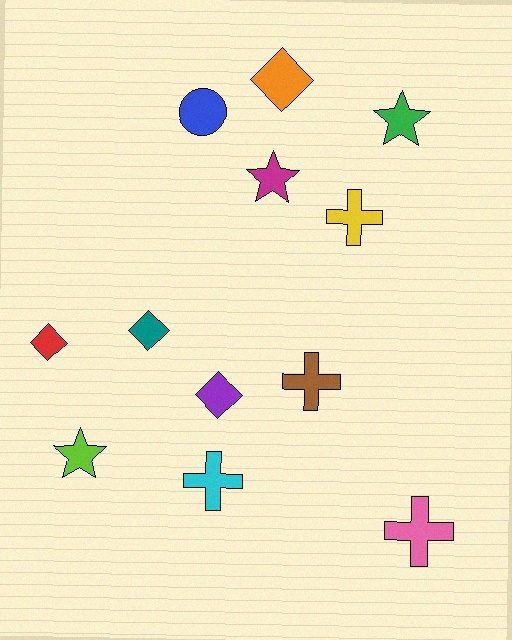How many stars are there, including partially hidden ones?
There are 3 stars.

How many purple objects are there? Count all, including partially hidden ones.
There is 1 purple object.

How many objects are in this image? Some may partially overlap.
There are 12 objects.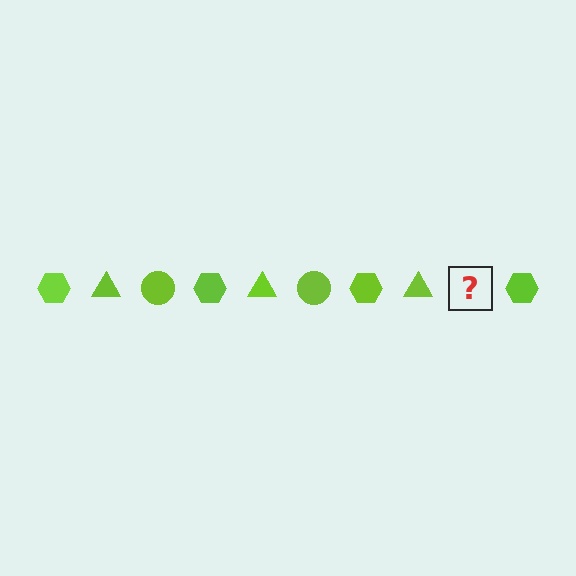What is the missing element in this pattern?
The missing element is a lime circle.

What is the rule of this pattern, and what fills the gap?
The rule is that the pattern cycles through hexagon, triangle, circle shapes in lime. The gap should be filled with a lime circle.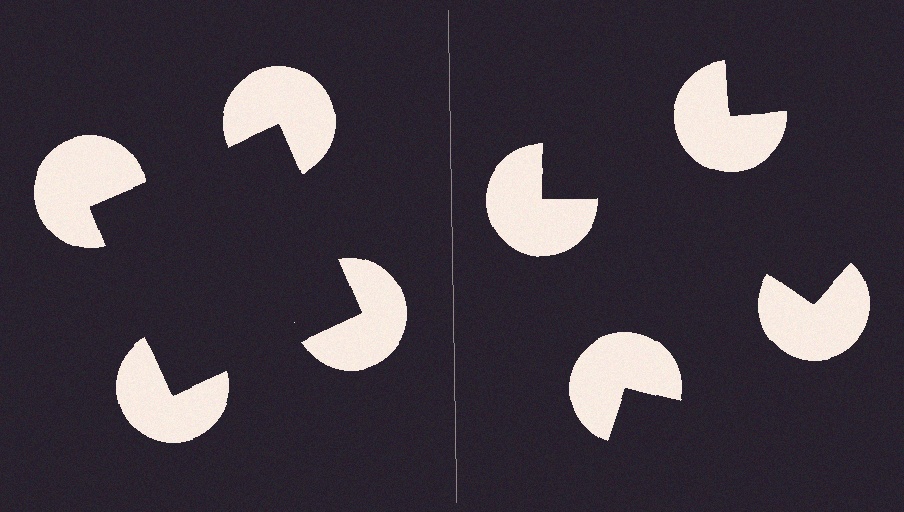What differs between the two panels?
The pac-man discs are positioned identically on both sides; only the wedge orientations differ. On the left they align to a square; on the right they are misaligned.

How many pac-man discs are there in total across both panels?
8 — 4 on each side.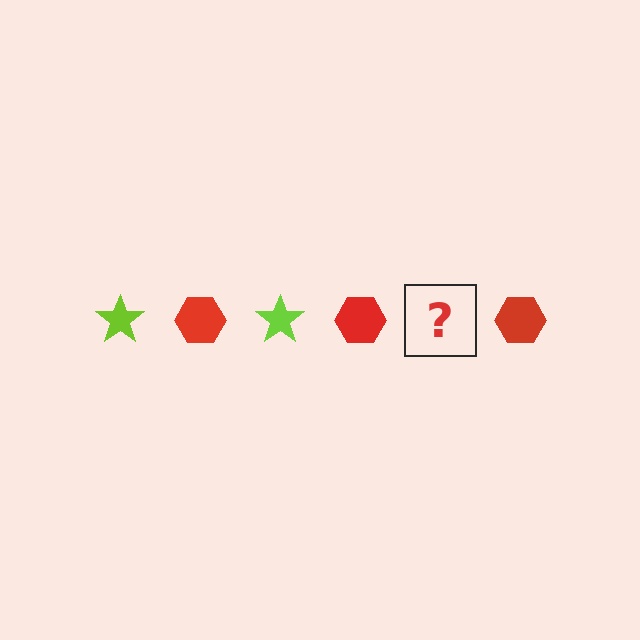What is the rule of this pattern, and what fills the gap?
The rule is that the pattern alternates between lime star and red hexagon. The gap should be filled with a lime star.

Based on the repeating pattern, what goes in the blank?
The blank should be a lime star.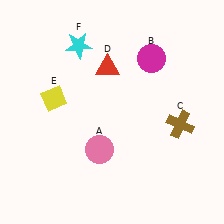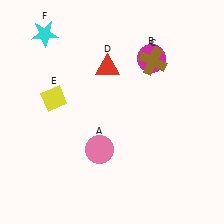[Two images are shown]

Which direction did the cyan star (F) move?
The cyan star (F) moved left.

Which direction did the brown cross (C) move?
The brown cross (C) moved up.